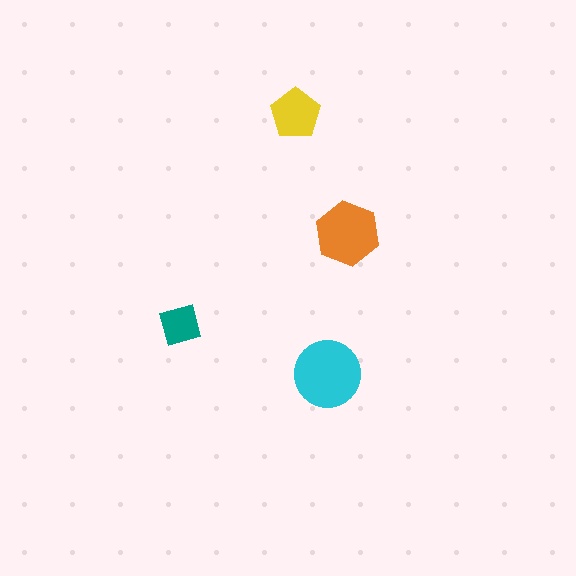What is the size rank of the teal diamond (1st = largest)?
4th.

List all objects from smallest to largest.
The teal diamond, the yellow pentagon, the orange hexagon, the cyan circle.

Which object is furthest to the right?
The orange hexagon is rightmost.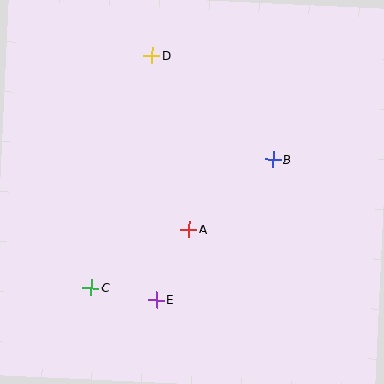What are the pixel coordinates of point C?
Point C is at (91, 288).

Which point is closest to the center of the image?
Point A at (189, 229) is closest to the center.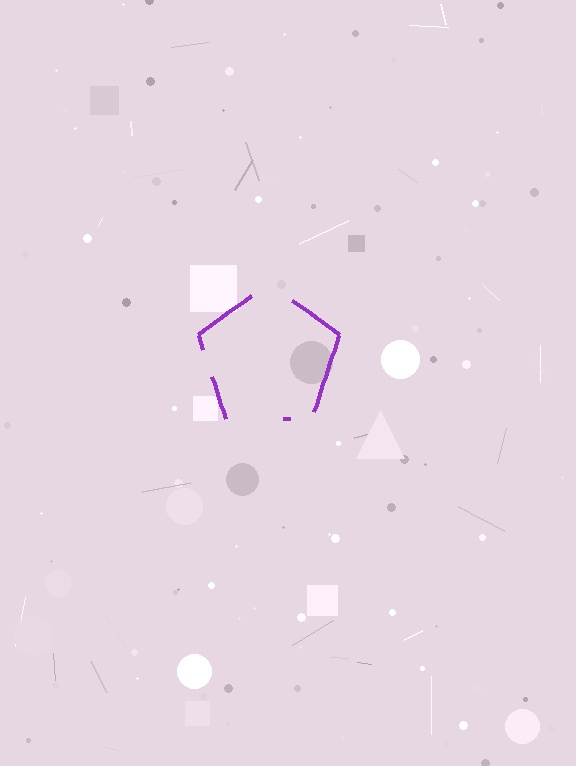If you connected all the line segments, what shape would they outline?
They would outline a pentagon.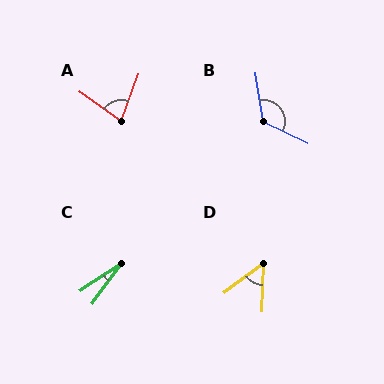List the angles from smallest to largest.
C (20°), D (51°), A (74°), B (124°).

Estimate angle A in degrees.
Approximately 74 degrees.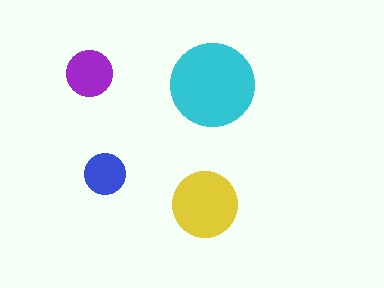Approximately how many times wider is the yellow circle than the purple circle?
About 1.5 times wider.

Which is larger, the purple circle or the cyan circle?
The cyan one.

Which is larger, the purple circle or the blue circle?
The purple one.